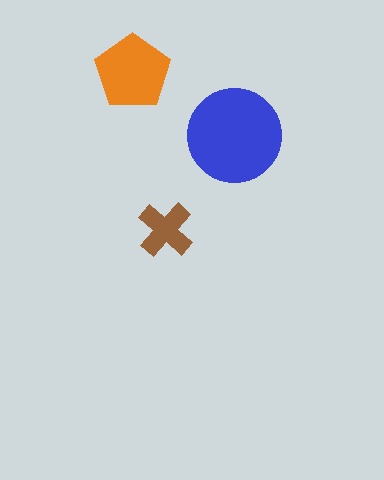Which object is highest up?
The orange pentagon is topmost.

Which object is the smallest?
The brown cross.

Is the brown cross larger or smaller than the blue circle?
Smaller.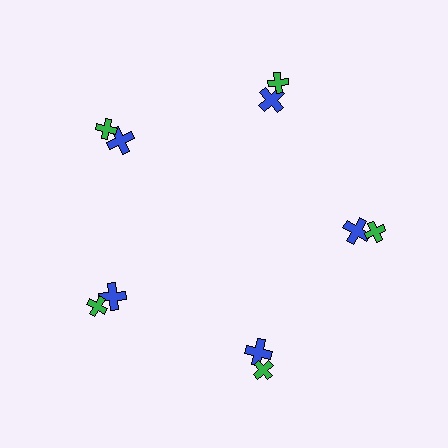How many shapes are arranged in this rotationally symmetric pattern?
There are 10 shapes, arranged in 5 groups of 2.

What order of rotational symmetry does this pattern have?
This pattern has 5-fold rotational symmetry.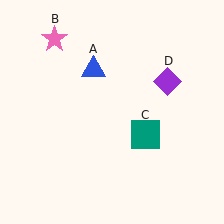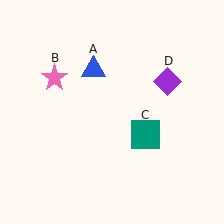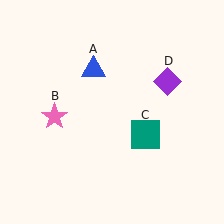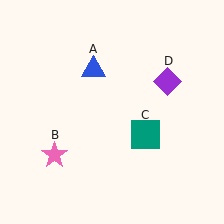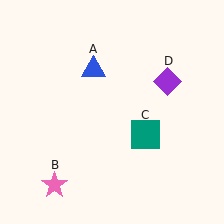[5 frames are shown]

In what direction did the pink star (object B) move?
The pink star (object B) moved down.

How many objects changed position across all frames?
1 object changed position: pink star (object B).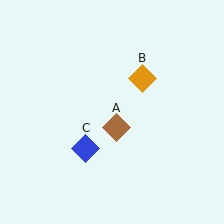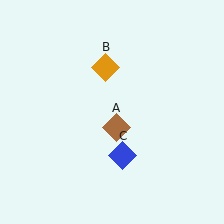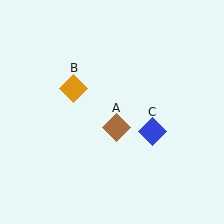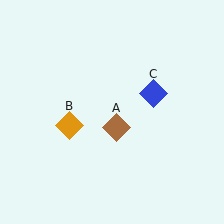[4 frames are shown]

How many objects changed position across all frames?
2 objects changed position: orange diamond (object B), blue diamond (object C).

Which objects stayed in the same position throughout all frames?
Brown diamond (object A) remained stationary.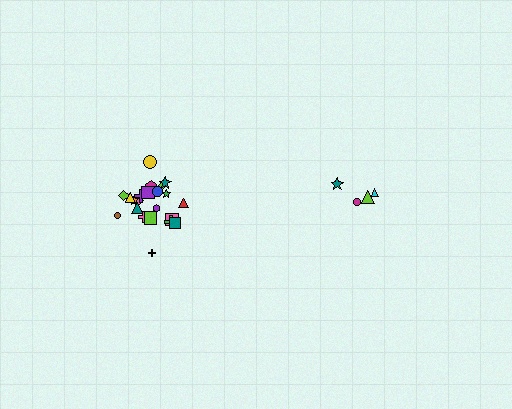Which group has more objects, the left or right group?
The left group.